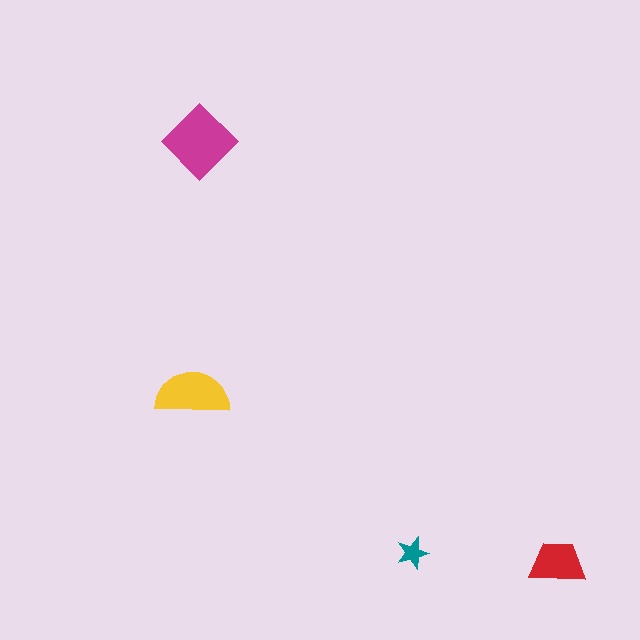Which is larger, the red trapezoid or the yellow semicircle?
The yellow semicircle.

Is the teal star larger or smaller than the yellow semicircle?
Smaller.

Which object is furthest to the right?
The red trapezoid is rightmost.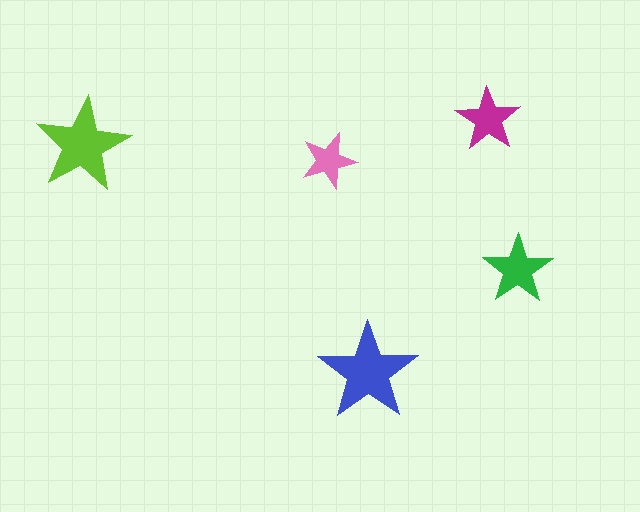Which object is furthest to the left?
The lime star is leftmost.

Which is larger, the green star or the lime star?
The lime one.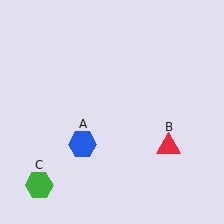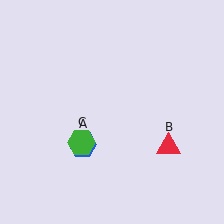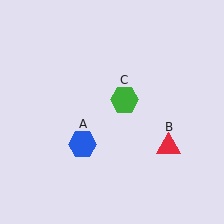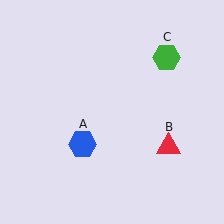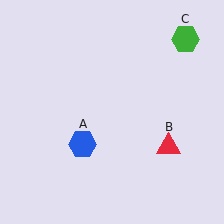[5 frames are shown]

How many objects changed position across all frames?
1 object changed position: green hexagon (object C).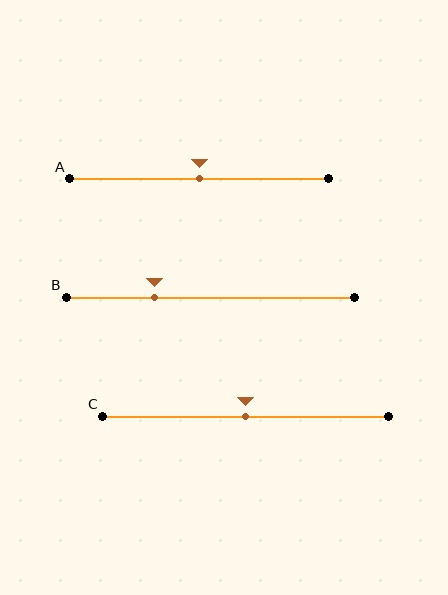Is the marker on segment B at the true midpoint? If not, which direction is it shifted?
No, the marker on segment B is shifted to the left by about 19% of the segment length.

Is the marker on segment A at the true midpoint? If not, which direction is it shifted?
Yes, the marker on segment A is at the true midpoint.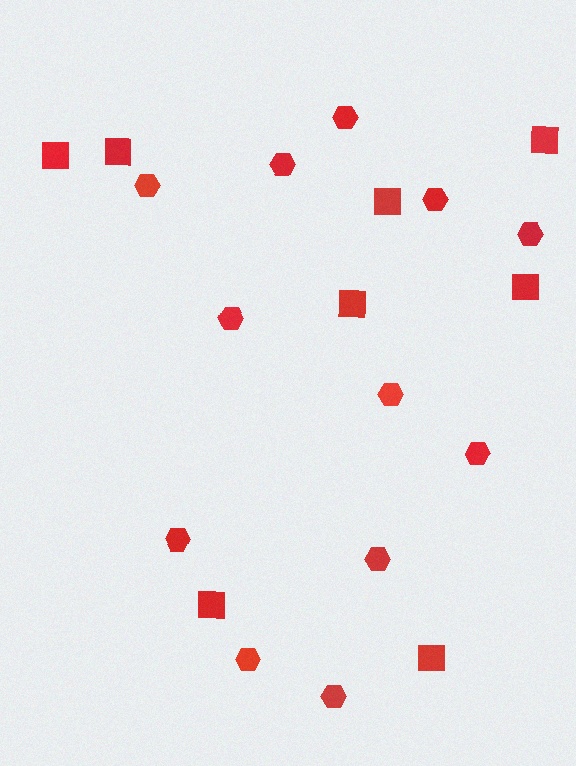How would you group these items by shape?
There are 2 groups: one group of squares (8) and one group of hexagons (12).